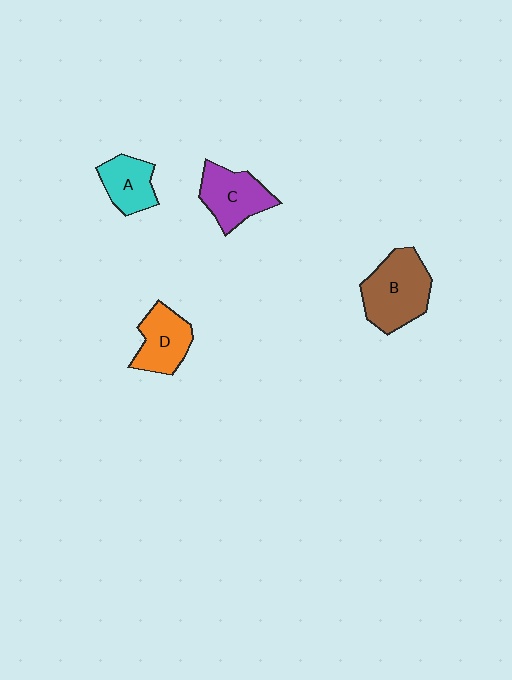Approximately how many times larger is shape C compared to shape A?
Approximately 1.3 times.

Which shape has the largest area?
Shape B (brown).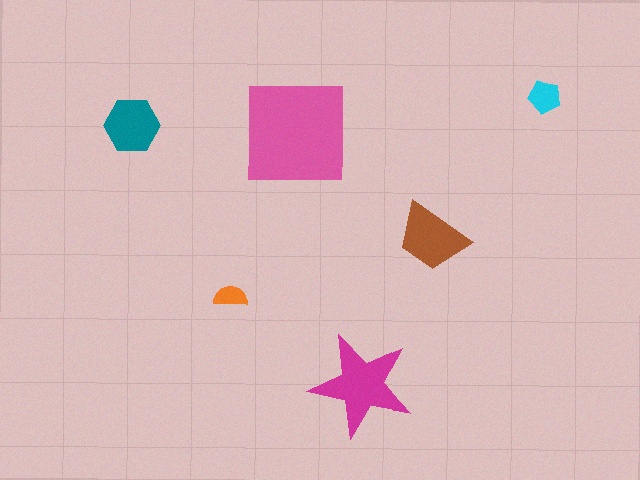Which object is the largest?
The pink square.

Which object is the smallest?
The orange semicircle.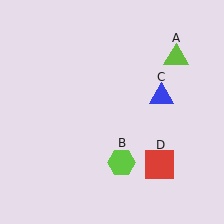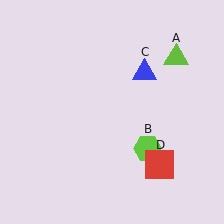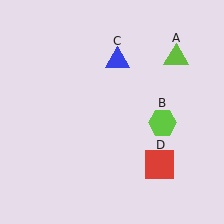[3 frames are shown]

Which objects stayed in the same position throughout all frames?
Lime triangle (object A) and red square (object D) remained stationary.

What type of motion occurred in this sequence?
The lime hexagon (object B), blue triangle (object C) rotated counterclockwise around the center of the scene.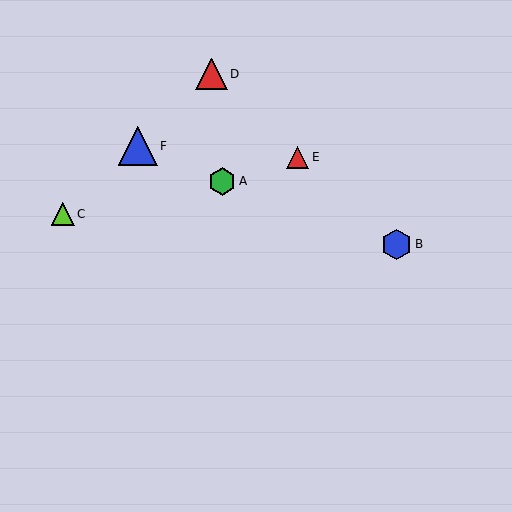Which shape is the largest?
The blue triangle (labeled F) is the largest.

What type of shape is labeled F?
Shape F is a blue triangle.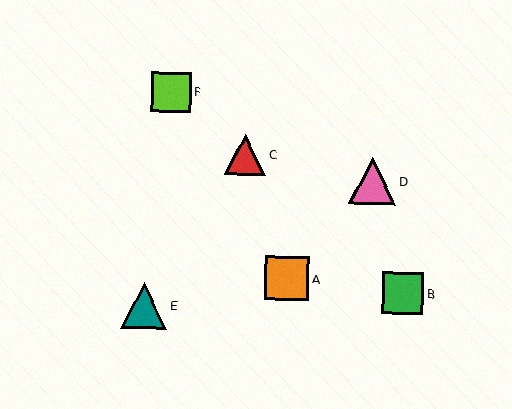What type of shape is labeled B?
Shape B is a green square.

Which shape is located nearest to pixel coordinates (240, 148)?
The red triangle (labeled C) at (245, 155) is nearest to that location.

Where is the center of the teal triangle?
The center of the teal triangle is at (144, 305).